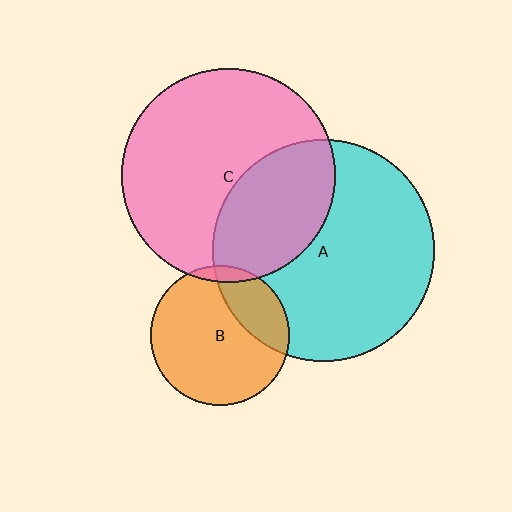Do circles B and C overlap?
Yes.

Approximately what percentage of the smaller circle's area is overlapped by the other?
Approximately 5%.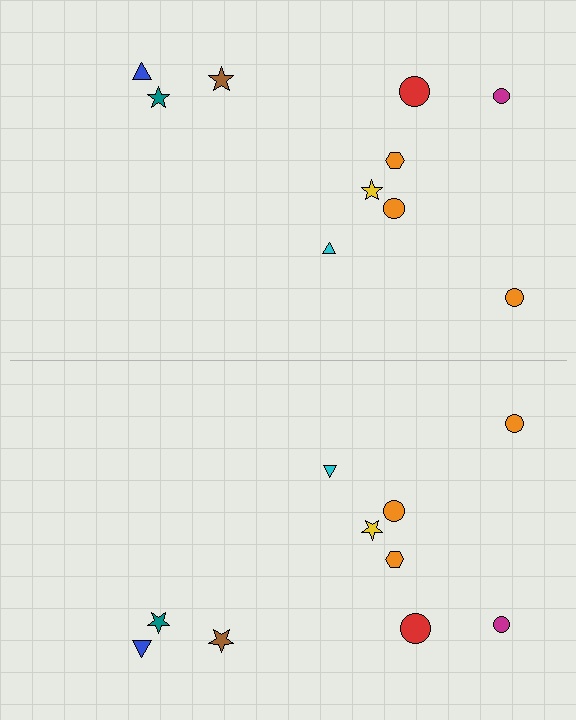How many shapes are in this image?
There are 20 shapes in this image.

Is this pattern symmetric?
Yes, this pattern has bilateral (reflection) symmetry.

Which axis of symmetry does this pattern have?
The pattern has a horizontal axis of symmetry running through the center of the image.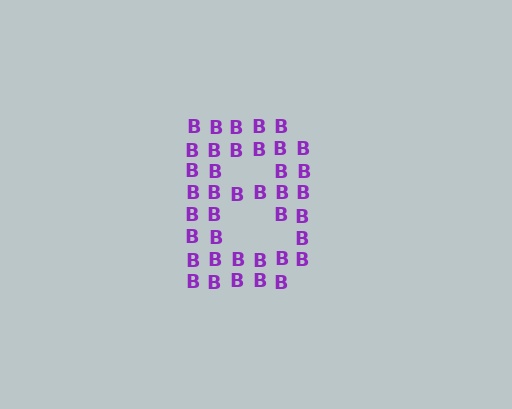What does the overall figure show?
The overall figure shows the letter B.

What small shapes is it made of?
It is made of small letter B's.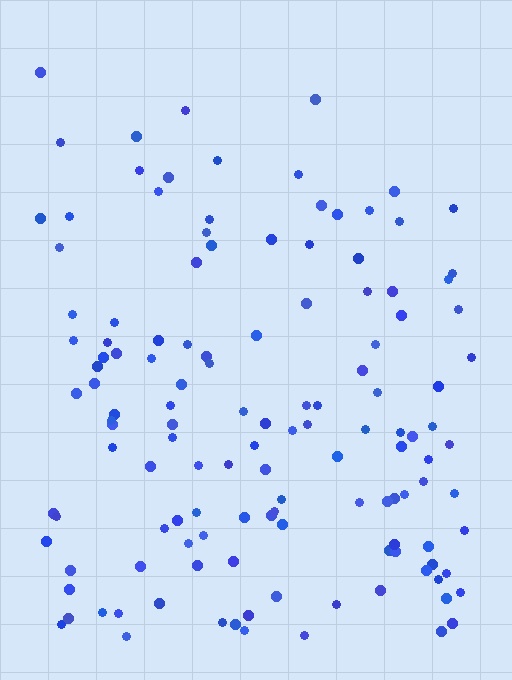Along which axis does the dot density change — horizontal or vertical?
Vertical.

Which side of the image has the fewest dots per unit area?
The top.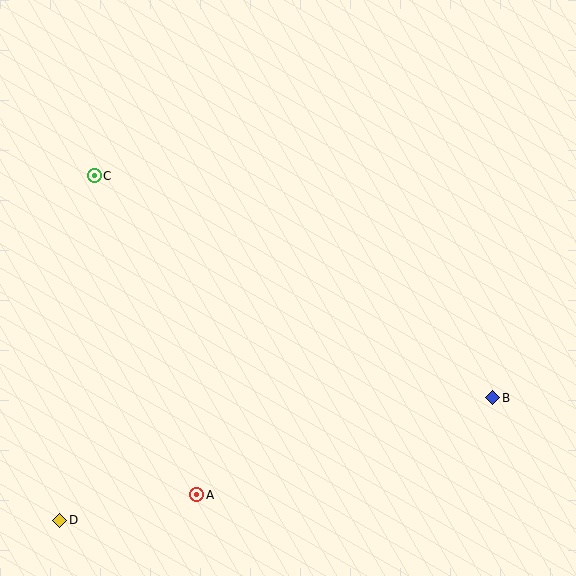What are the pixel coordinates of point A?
Point A is at (197, 495).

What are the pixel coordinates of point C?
Point C is at (94, 176).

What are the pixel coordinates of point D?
Point D is at (60, 520).